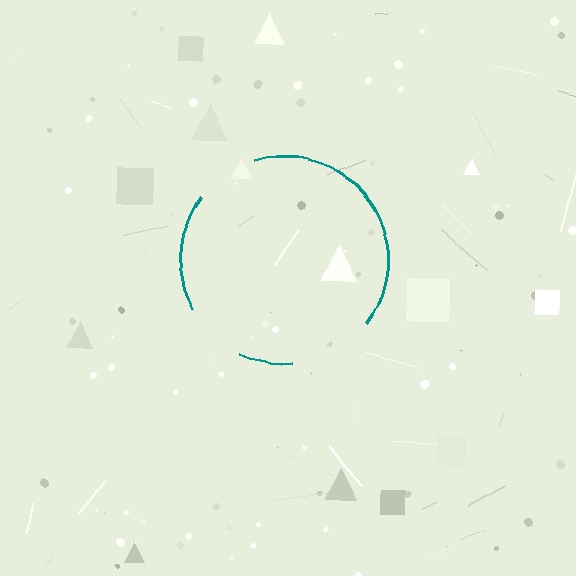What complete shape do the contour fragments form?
The contour fragments form a circle.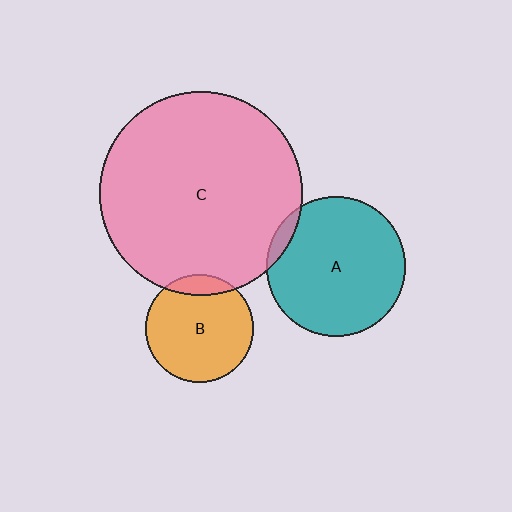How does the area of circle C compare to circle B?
Approximately 3.5 times.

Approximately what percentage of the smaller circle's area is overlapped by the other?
Approximately 5%.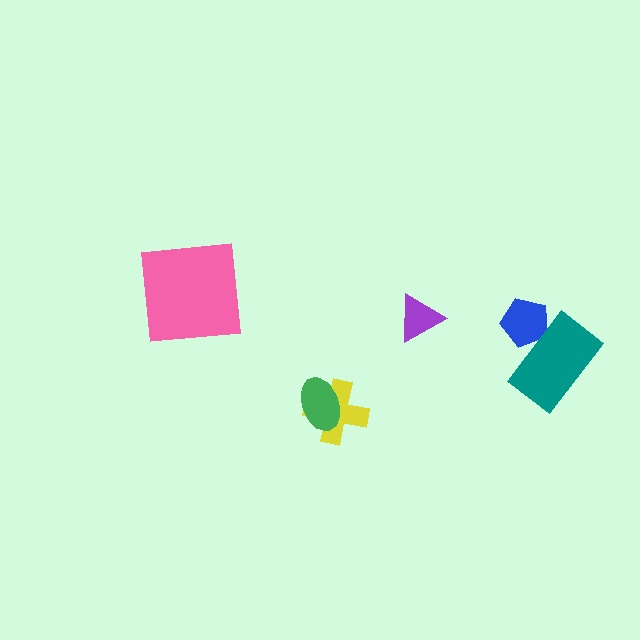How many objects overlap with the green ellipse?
1 object overlaps with the green ellipse.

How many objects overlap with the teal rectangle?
1 object overlaps with the teal rectangle.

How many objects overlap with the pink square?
0 objects overlap with the pink square.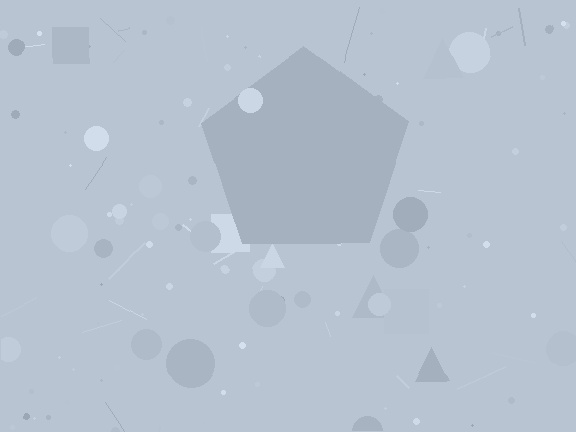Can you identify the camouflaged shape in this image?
The camouflaged shape is a pentagon.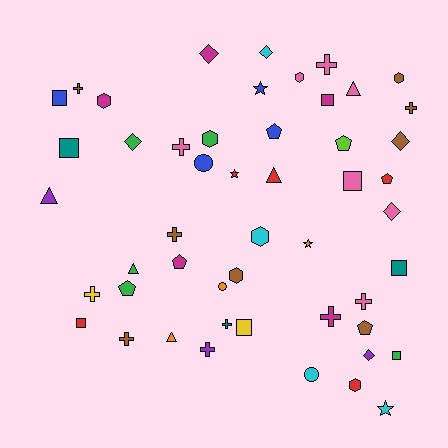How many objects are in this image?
There are 50 objects.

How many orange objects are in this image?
There are 3 orange objects.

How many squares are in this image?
There are 8 squares.